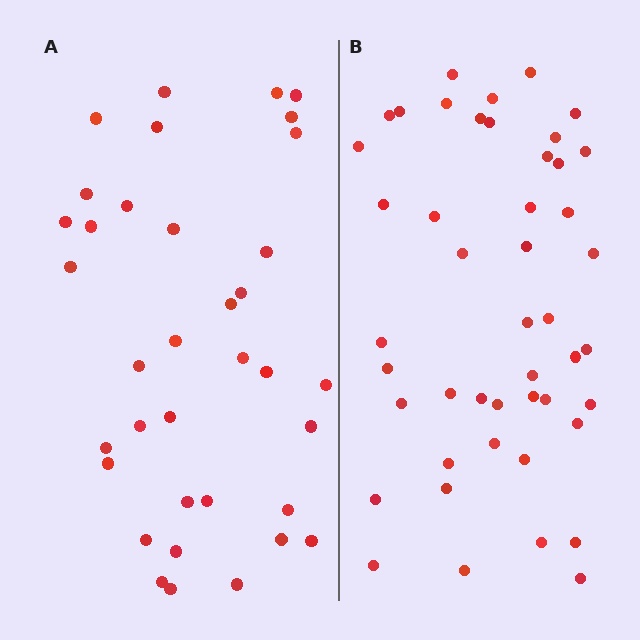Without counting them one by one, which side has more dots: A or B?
Region B (the right region) has more dots.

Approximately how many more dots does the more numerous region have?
Region B has roughly 10 or so more dots than region A.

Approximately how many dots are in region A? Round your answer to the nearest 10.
About 40 dots. (The exact count is 36, which rounds to 40.)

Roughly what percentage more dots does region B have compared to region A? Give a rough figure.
About 30% more.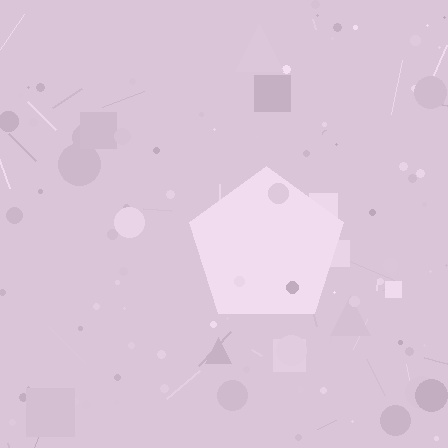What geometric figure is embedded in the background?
A pentagon is embedded in the background.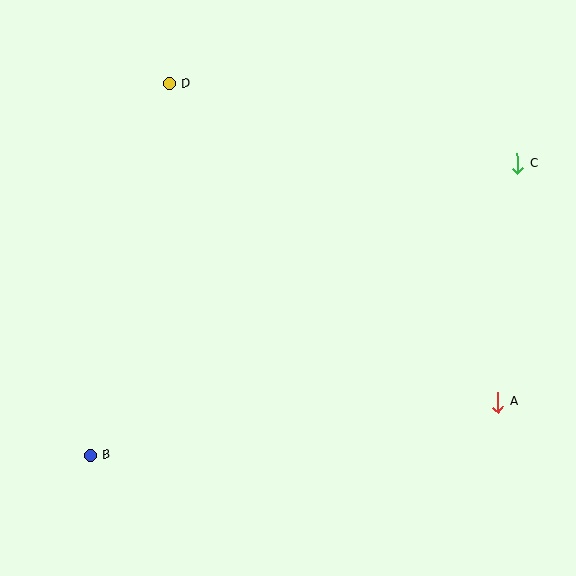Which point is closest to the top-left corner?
Point D is closest to the top-left corner.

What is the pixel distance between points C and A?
The distance between C and A is 239 pixels.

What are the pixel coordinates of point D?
Point D is at (169, 84).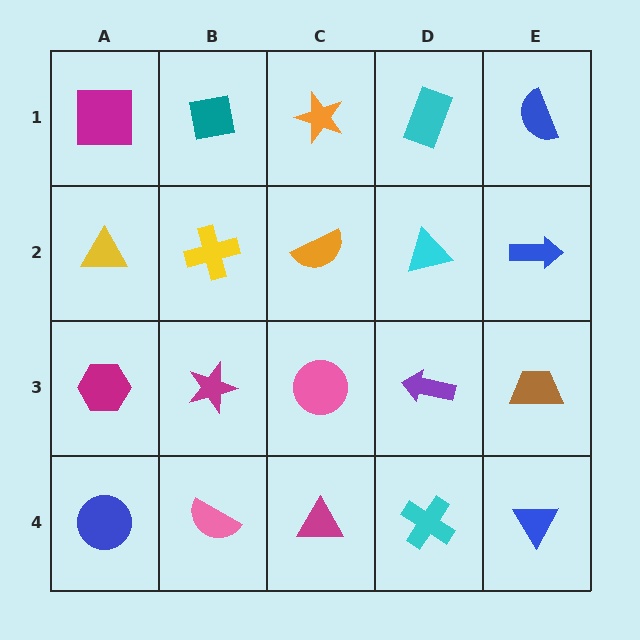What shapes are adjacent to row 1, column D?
A cyan triangle (row 2, column D), an orange star (row 1, column C), a blue semicircle (row 1, column E).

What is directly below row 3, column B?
A pink semicircle.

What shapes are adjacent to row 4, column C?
A pink circle (row 3, column C), a pink semicircle (row 4, column B), a cyan cross (row 4, column D).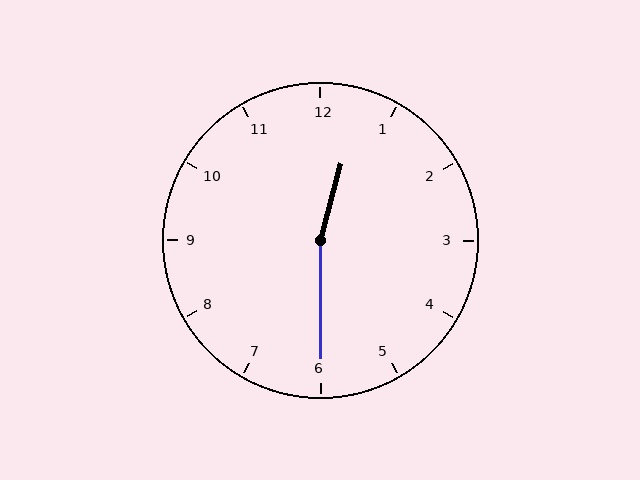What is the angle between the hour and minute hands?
Approximately 165 degrees.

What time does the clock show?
12:30.